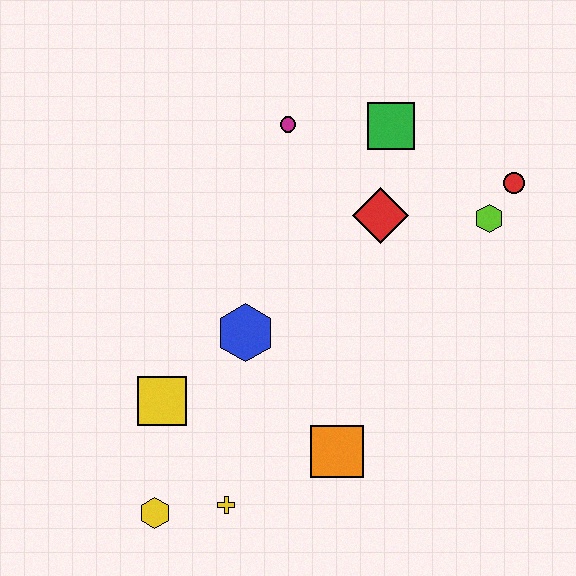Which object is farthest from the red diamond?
The yellow hexagon is farthest from the red diamond.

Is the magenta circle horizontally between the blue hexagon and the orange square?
Yes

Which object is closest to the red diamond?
The green square is closest to the red diamond.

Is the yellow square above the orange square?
Yes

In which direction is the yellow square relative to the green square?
The yellow square is below the green square.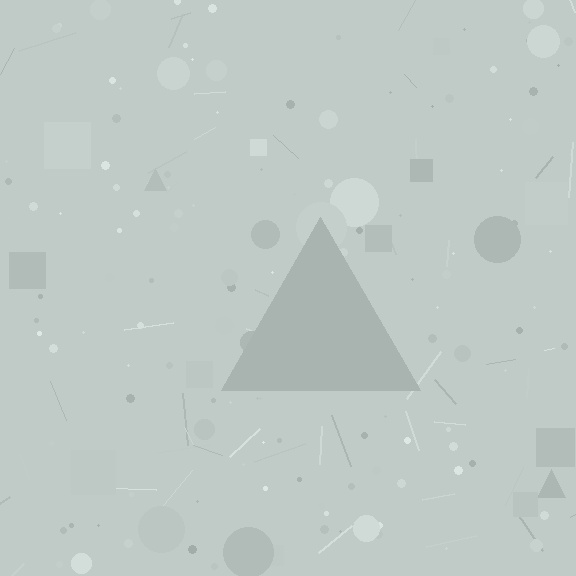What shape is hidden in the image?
A triangle is hidden in the image.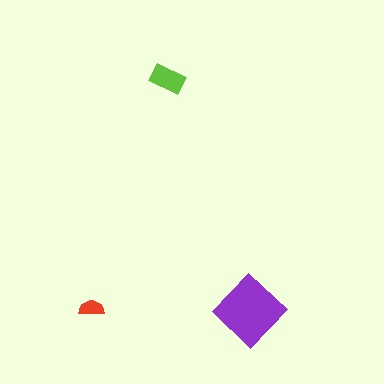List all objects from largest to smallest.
The purple diamond, the lime rectangle, the red semicircle.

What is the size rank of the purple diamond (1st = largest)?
1st.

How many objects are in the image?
There are 3 objects in the image.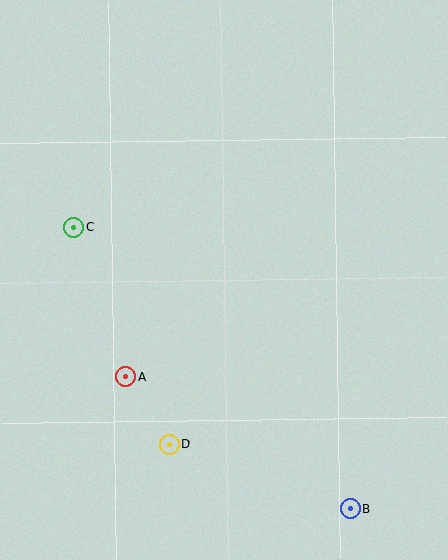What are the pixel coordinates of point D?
Point D is at (170, 444).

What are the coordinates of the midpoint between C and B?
The midpoint between C and B is at (212, 368).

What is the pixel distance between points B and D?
The distance between B and D is 192 pixels.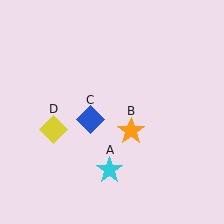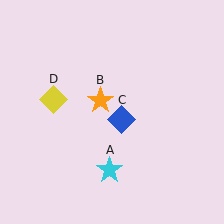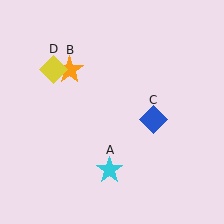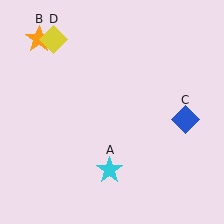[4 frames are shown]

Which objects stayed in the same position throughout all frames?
Cyan star (object A) remained stationary.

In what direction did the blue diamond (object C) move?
The blue diamond (object C) moved right.